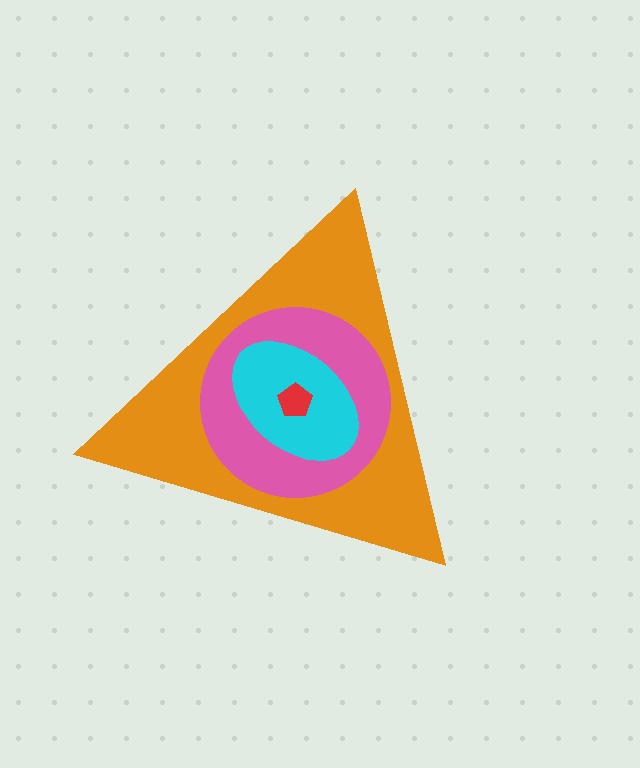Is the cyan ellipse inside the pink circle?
Yes.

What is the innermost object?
The red pentagon.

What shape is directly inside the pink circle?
The cyan ellipse.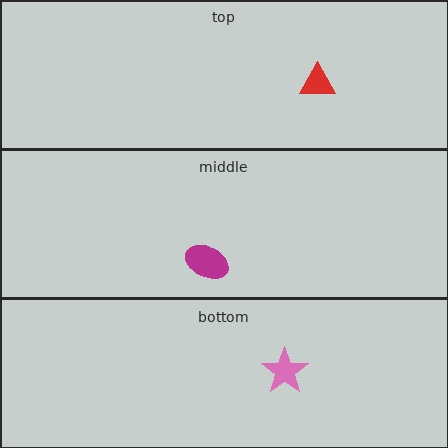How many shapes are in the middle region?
1.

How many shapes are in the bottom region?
1.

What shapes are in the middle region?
The magenta ellipse.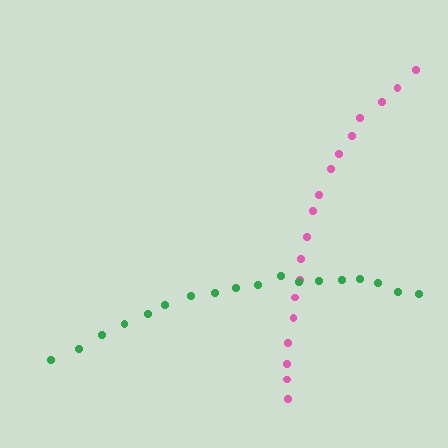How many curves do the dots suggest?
There are 2 distinct paths.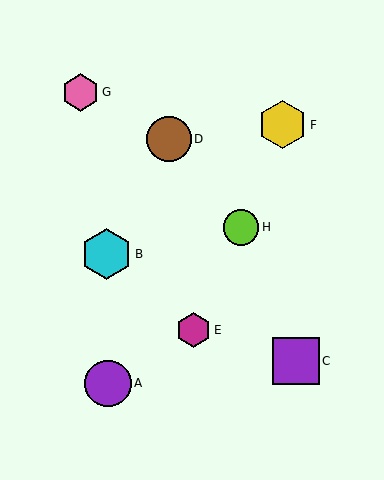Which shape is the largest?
The cyan hexagon (labeled B) is the largest.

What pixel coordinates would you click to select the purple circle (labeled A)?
Click at (108, 383) to select the purple circle A.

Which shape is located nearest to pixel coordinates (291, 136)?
The yellow hexagon (labeled F) at (283, 125) is nearest to that location.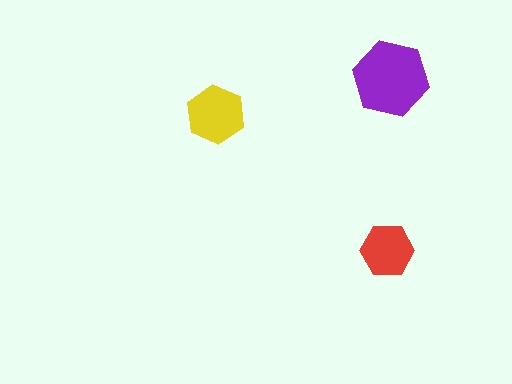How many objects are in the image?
There are 3 objects in the image.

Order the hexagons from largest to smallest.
the purple one, the yellow one, the red one.